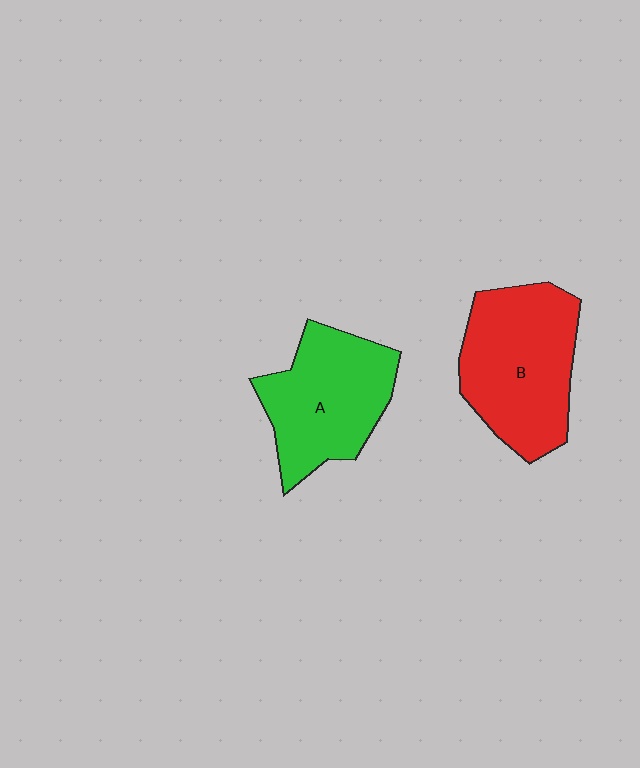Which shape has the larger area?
Shape B (red).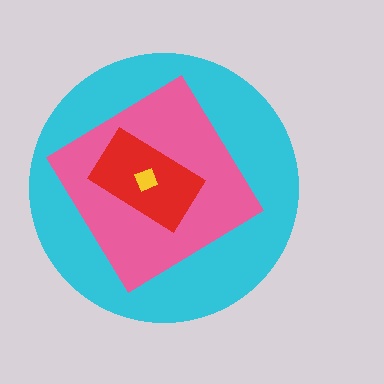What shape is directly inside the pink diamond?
The red rectangle.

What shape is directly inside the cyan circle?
The pink diamond.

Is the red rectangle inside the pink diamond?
Yes.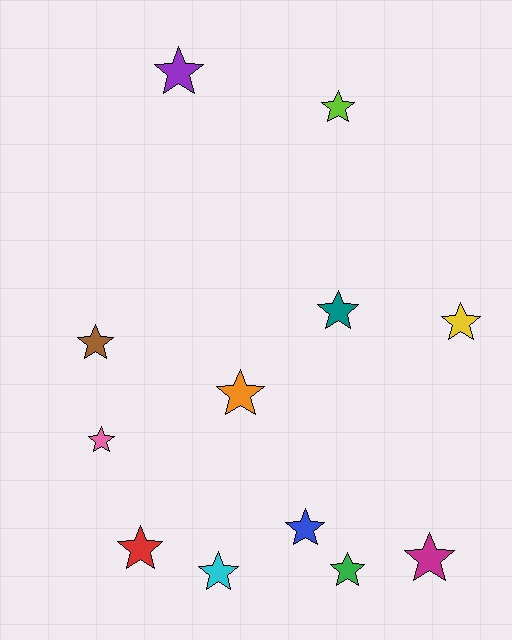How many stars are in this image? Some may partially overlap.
There are 12 stars.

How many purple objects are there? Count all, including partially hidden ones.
There is 1 purple object.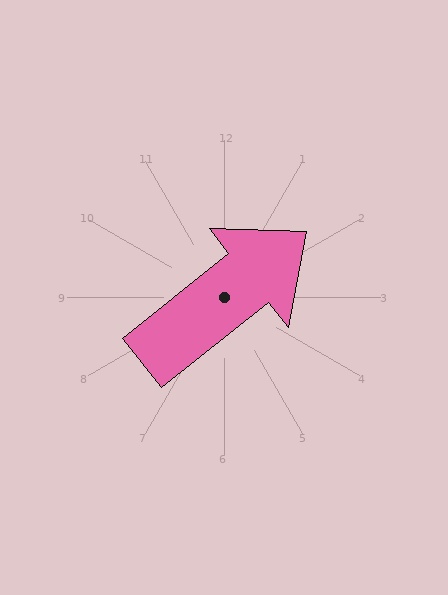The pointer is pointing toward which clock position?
Roughly 2 o'clock.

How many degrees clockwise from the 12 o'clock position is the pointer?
Approximately 51 degrees.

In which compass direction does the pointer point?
Northeast.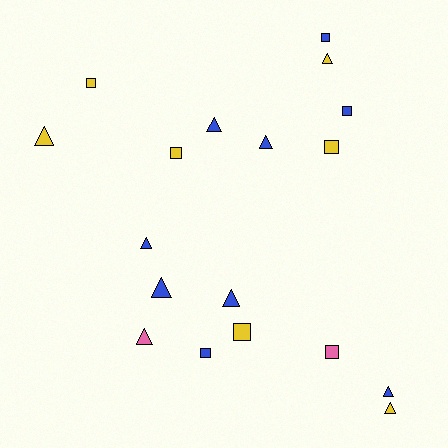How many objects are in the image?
There are 18 objects.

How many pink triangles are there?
There is 1 pink triangle.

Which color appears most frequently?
Blue, with 9 objects.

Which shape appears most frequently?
Triangle, with 10 objects.